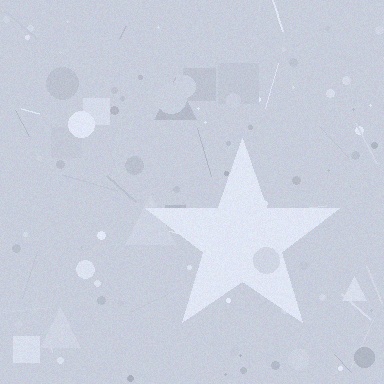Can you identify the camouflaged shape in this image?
The camouflaged shape is a star.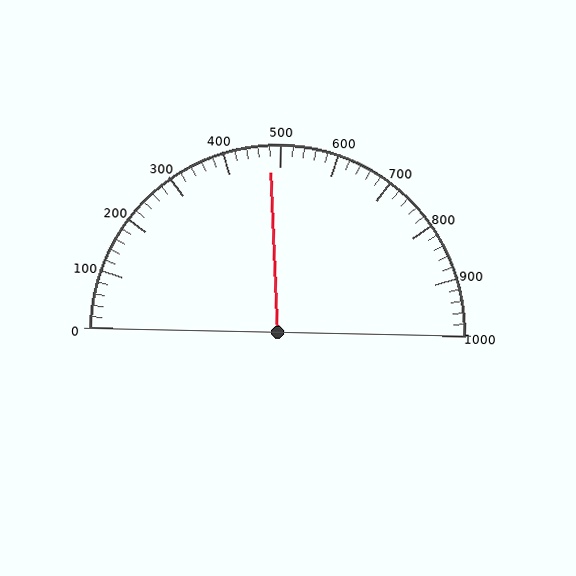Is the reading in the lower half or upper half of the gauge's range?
The reading is in the lower half of the range (0 to 1000).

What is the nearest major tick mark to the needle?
The nearest major tick mark is 500.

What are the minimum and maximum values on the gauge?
The gauge ranges from 0 to 1000.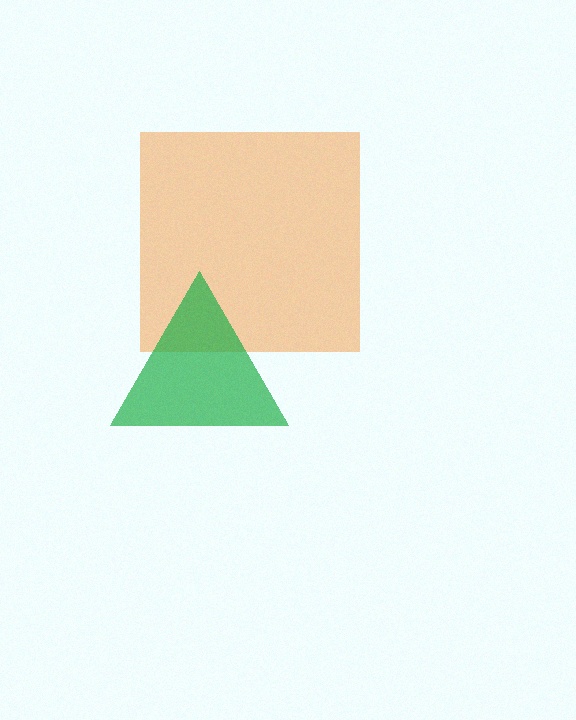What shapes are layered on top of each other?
The layered shapes are: an orange square, a green triangle.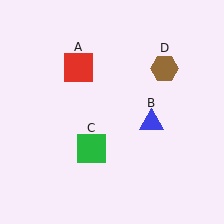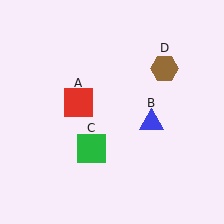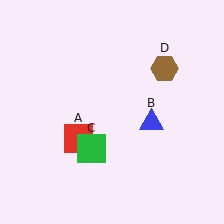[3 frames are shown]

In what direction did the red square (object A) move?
The red square (object A) moved down.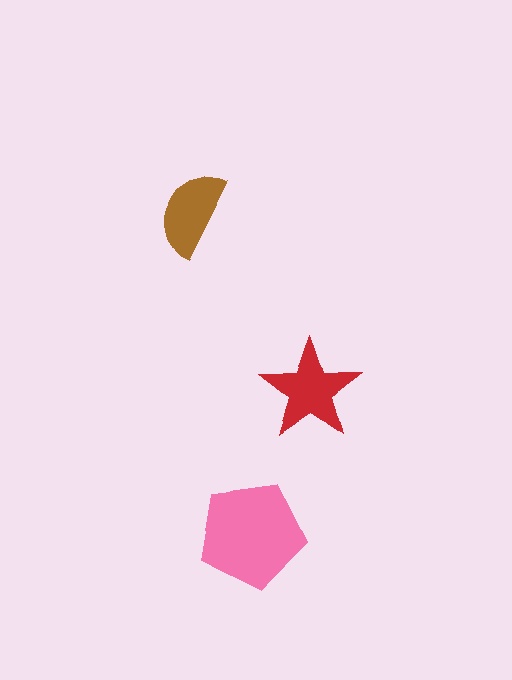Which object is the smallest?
The brown semicircle.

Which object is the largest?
The pink pentagon.